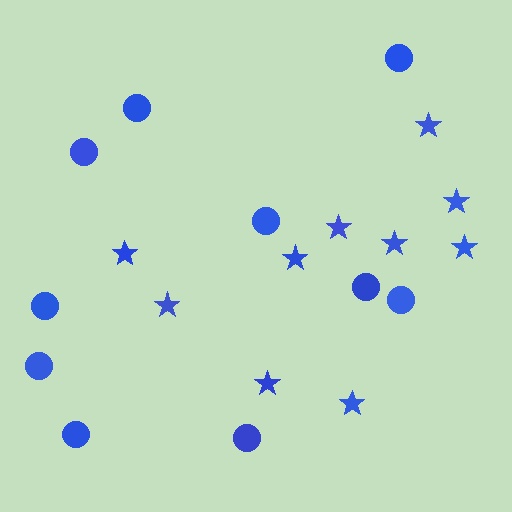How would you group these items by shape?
There are 2 groups: one group of circles (10) and one group of stars (10).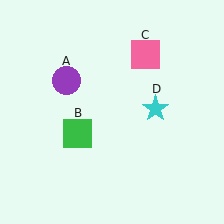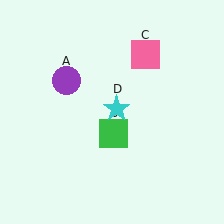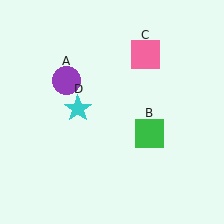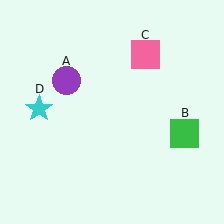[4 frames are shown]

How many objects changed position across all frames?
2 objects changed position: green square (object B), cyan star (object D).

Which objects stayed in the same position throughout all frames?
Purple circle (object A) and pink square (object C) remained stationary.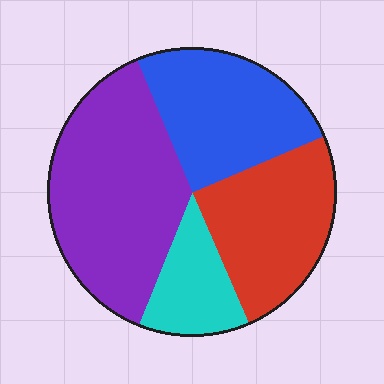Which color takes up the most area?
Purple, at roughly 40%.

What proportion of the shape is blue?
Blue covers about 25% of the shape.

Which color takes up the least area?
Cyan, at roughly 15%.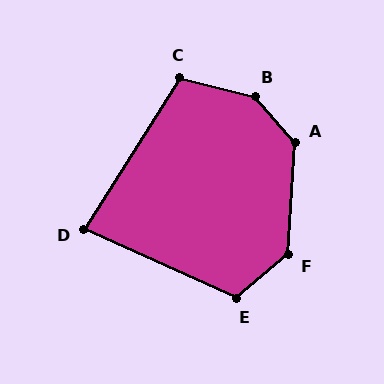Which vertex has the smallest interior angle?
D, at approximately 82 degrees.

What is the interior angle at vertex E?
Approximately 116 degrees (obtuse).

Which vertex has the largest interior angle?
B, at approximately 145 degrees.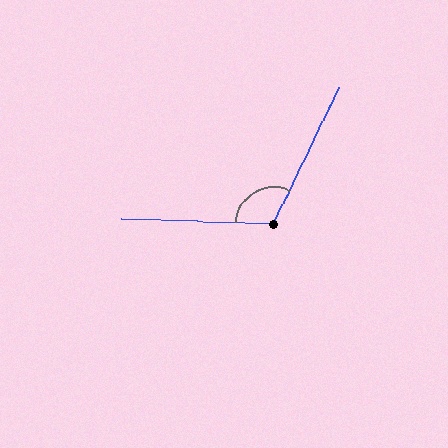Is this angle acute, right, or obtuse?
It is obtuse.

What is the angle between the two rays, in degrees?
Approximately 114 degrees.